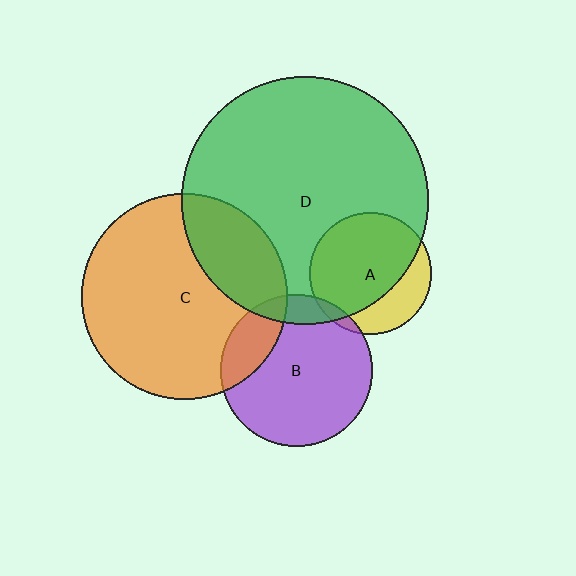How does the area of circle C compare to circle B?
Approximately 1.8 times.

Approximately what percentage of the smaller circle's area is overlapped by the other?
Approximately 25%.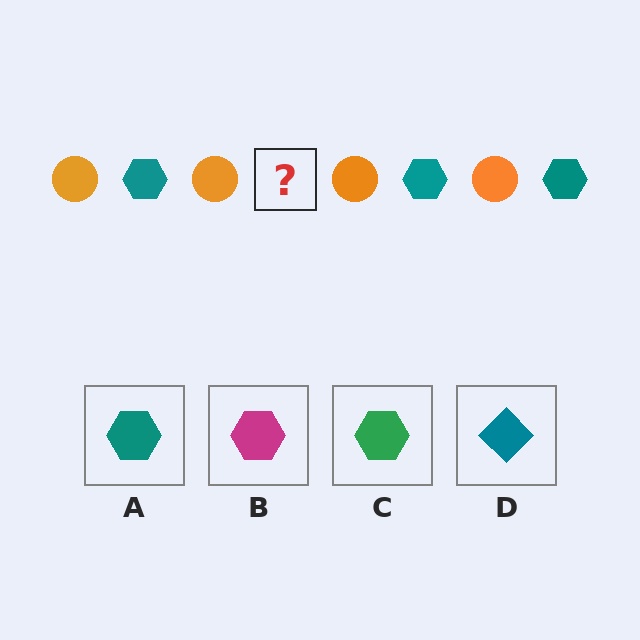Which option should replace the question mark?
Option A.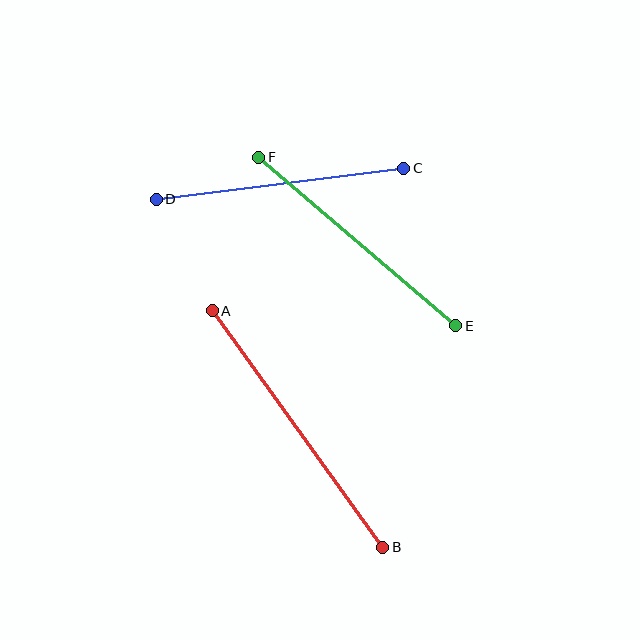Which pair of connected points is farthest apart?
Points A and B are farthest apart.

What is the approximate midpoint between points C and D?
The midpoint is at approximately (280, 184) pixels.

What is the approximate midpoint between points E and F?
The midpoint is at approximately (357, 241) pixels.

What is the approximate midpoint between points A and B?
The midpoint is at approximately (298, 429) pixels.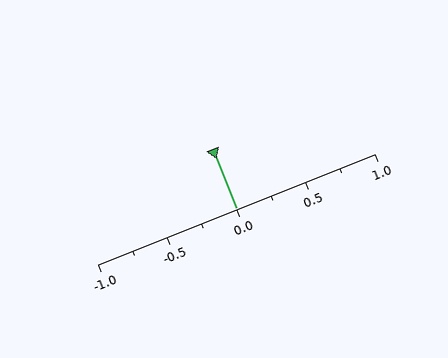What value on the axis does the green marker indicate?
The marker indicates approximately 0.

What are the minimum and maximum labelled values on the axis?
The axis runs from -1.0 to 1.0.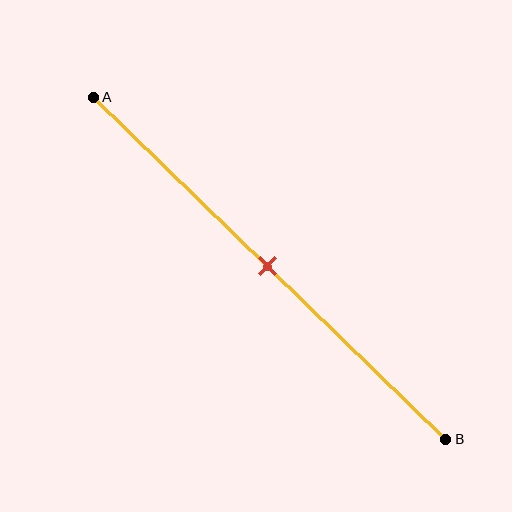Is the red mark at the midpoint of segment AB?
Yes, the mark is approximately at the midpoint.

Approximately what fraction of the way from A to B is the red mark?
The red mark is approximately 50% of the way from A to B.